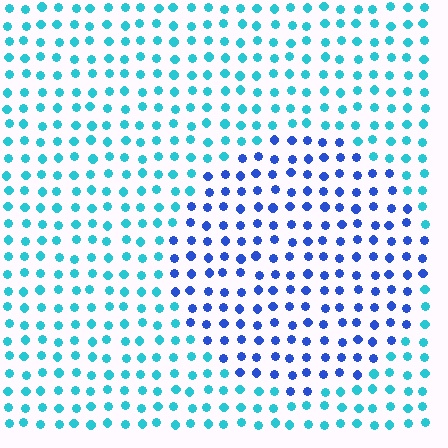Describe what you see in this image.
The image is filled with small cyan elements in a uniform arrangement. A circle-shaped region is visible where the elements are tinted to a slightly different hue, forming a subtle color boundary.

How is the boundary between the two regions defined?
The boundary is defined purely by a slight shift in hue (about 43 degrees). Spacing, size, and orientation are identical on both sides.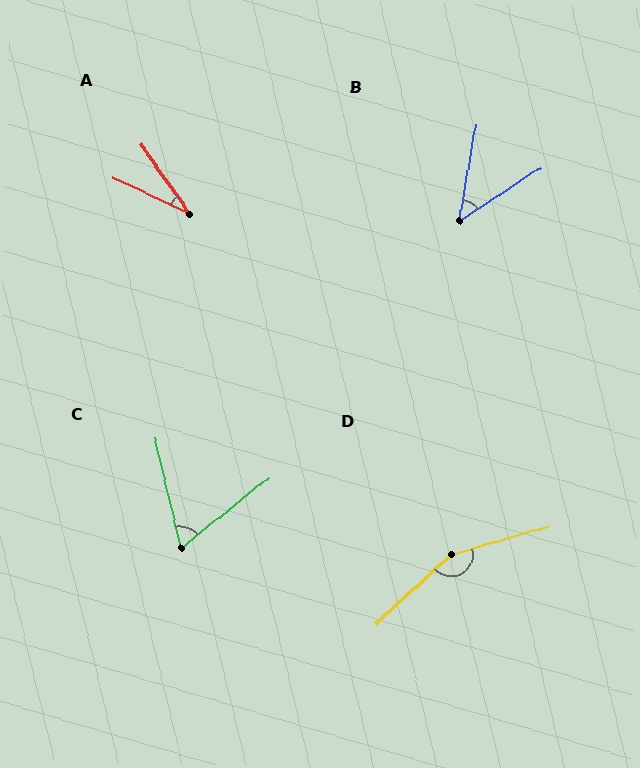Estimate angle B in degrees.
Approximately 47 degrees.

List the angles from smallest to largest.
A (29°), B (47°), C (64°), D (153°).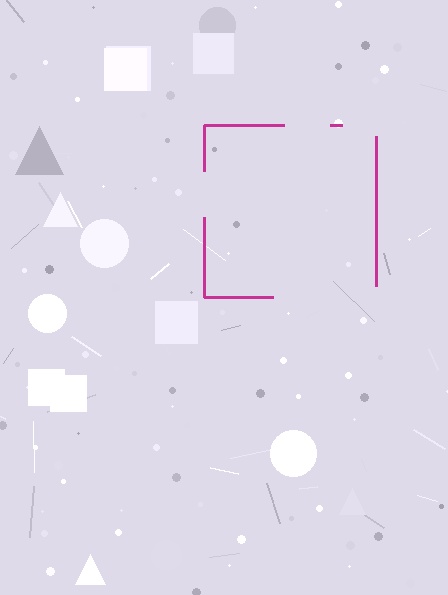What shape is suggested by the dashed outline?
The dashed outline suggests a square.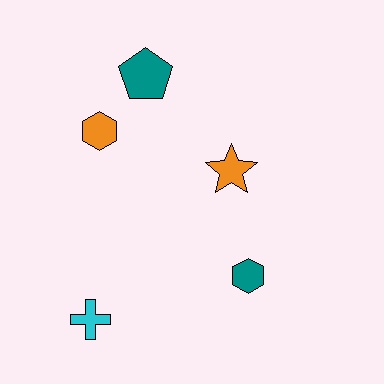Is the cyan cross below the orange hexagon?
Yes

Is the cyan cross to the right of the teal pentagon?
No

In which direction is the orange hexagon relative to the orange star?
The orange hexagon is to the left of the orange star.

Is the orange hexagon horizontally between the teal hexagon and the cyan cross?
Yes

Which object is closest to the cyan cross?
The teal hexagon is closest to the cyan cross.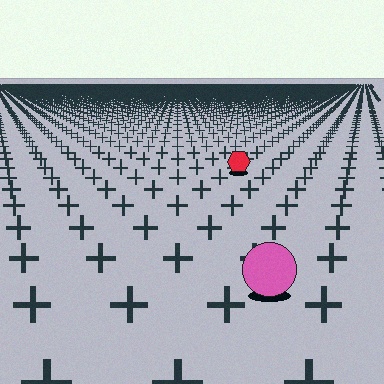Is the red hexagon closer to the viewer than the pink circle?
No. The pink circle is closer — you can tell from the texture gradient: the ground texture is coarser near it.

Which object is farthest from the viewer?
The red hexagon is farthest from the viewer. It appears smaller and the ground texture around it is denser.